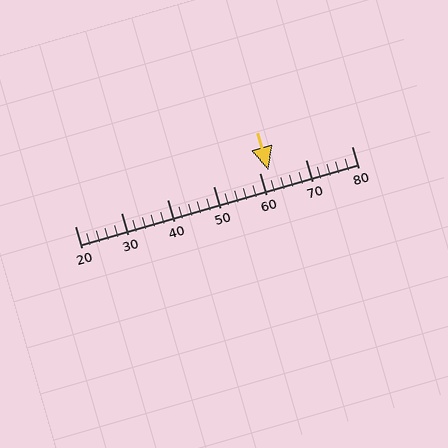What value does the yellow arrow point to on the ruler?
The yellow arrow points to approximately 62.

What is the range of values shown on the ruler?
The ruler shows values from 20 to 80.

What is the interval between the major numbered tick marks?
The major tick marks are spaced 10 units apart.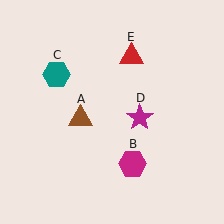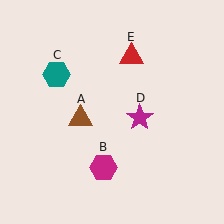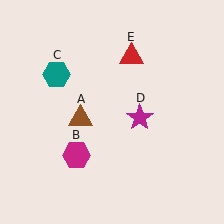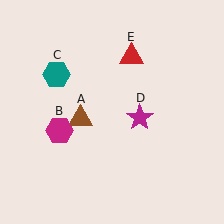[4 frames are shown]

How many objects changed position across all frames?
1 object changed position: magenta hexagon (object B).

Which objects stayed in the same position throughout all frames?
Brown triangle (object A) and teal hexagon (object C) and magenta star (object D) and red triangle (object E) remained stationary.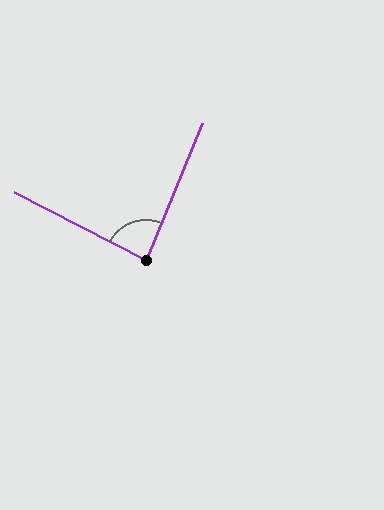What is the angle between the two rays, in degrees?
Approximately 85 degrees.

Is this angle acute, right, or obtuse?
It is approximately a right angle.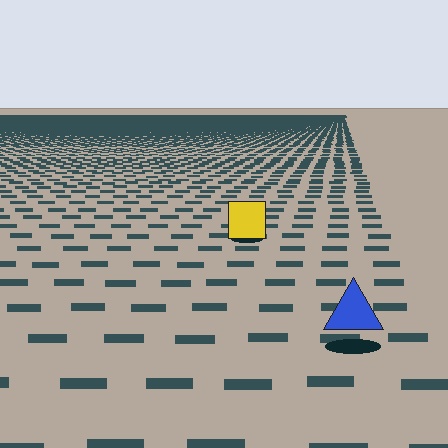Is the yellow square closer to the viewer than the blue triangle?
No. The blue triangle is closer — you can tell from the texture gradient: the ground texture is coarser near it.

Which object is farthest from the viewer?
The yellow square is farthest from the viewer. It appears smaller and the ground texture around it is denser.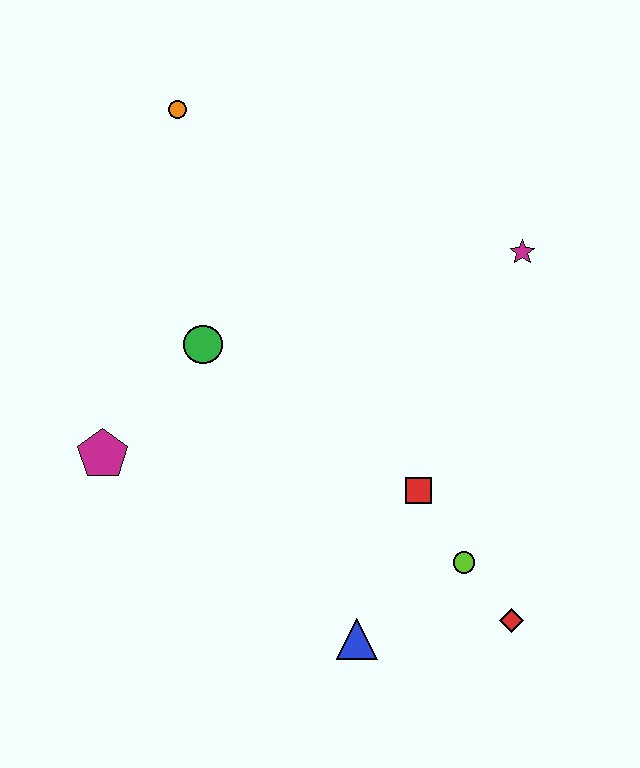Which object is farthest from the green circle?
The red diamond is farthest from the green circle.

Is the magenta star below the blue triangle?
No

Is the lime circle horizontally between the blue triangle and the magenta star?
Yes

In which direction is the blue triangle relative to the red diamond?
The blue triangle is to the left of the red diamond.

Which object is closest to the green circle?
The magenta pentagon is closest to the green circle.